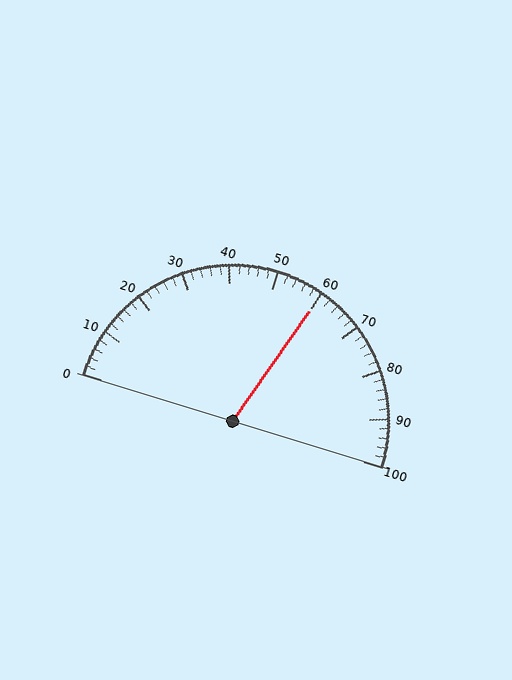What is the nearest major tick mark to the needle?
The nearest major tick mark is 60.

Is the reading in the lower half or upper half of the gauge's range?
The reading is in the upper half of the range (0 to 100).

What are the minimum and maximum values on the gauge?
The gauge ranges from 0 to 100.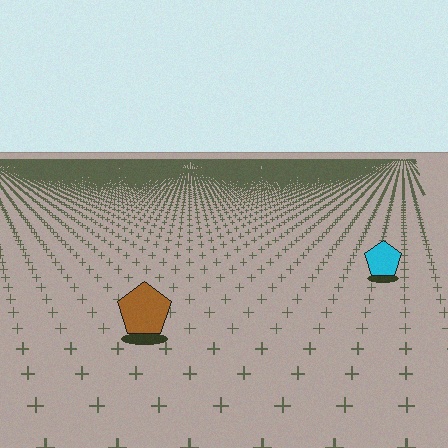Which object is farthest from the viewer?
The cyan pentagon is farthest from the viewer. It appears smaller and the ground texture around it is denser.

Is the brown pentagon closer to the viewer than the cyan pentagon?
Yes. The brown pentagon is closer — you can tell from the texture gradient: the ground texture is coarser near it.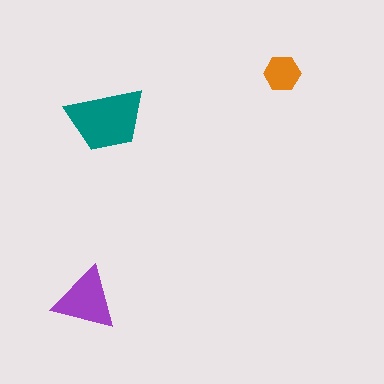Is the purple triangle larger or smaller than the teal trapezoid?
Smaller.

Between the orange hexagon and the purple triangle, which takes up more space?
The purple triangle.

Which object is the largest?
The teal trapezoid.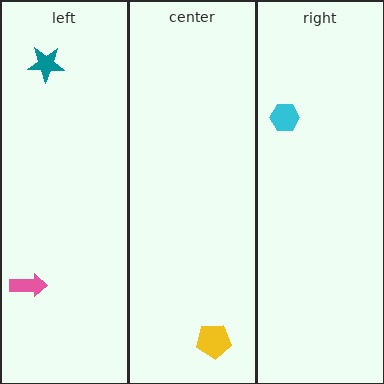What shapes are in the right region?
The cyan hexagon.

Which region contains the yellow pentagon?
The center region.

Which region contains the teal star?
The left region.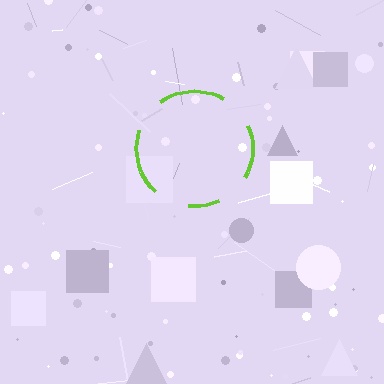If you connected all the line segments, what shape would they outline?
They would outline a circle.